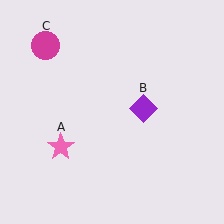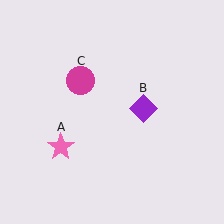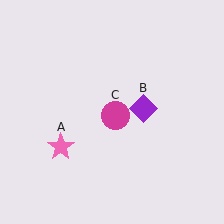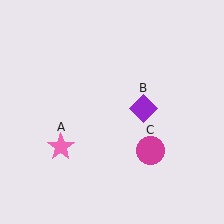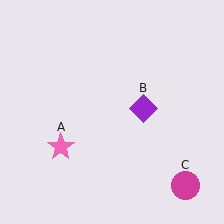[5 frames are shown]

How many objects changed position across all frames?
1 object changed position: magenta circle (object C).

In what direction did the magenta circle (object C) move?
The magenta circle (object C) moved down and to the right.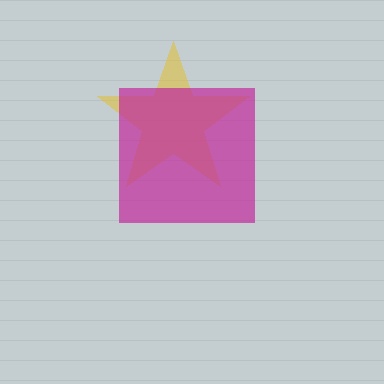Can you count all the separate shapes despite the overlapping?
Yes, there are 2 separate shapes.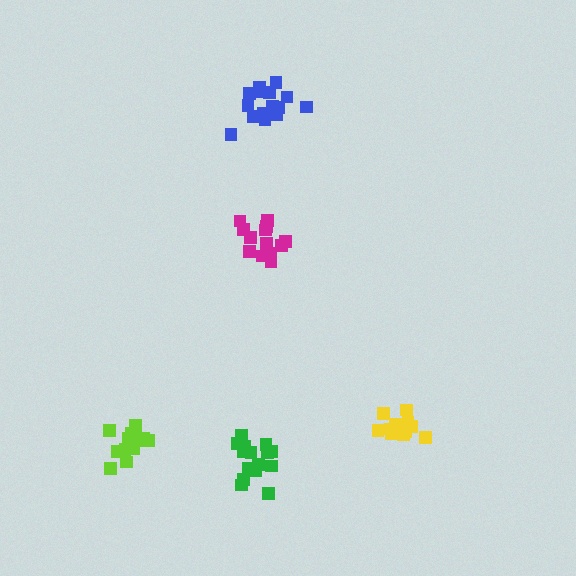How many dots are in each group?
Group 1: 13 dots, Group 2: 15 dots, Group 3: 13 dots, Group 4: 12 dots, Group 5: 16 dots (69 total).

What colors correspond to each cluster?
The clusters are colored: magenta, green, yellow, lime, blue.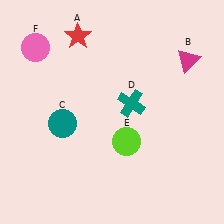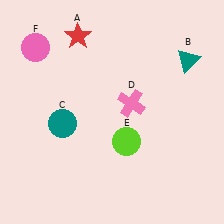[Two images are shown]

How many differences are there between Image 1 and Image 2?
There are 2 differences between the two images.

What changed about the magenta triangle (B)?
In Image 1, B is magenta. In Image 2, it changed to teal.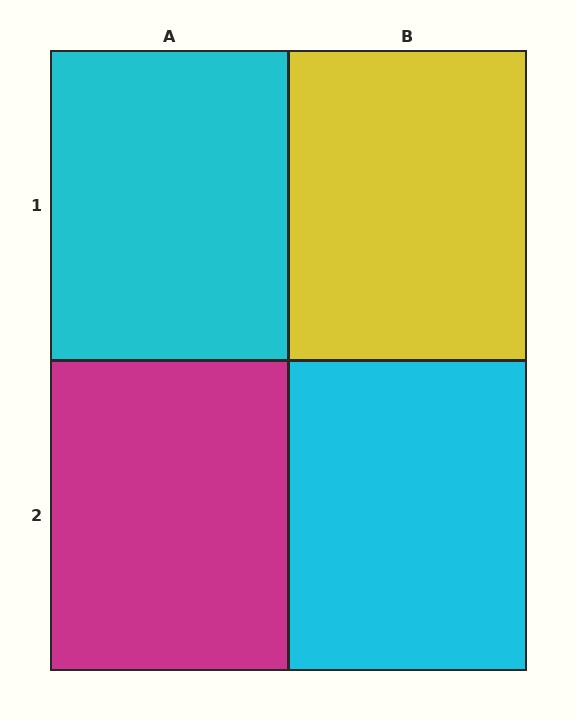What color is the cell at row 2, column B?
Cyan.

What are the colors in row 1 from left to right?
Cyan, yellow.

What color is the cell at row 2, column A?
Magenta.